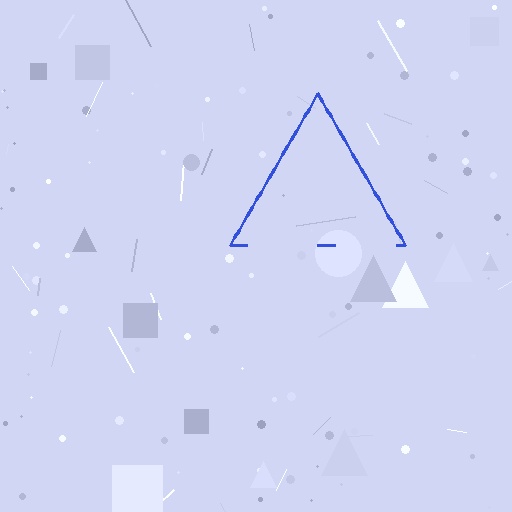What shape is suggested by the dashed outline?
The dashed outline suggests a triangle.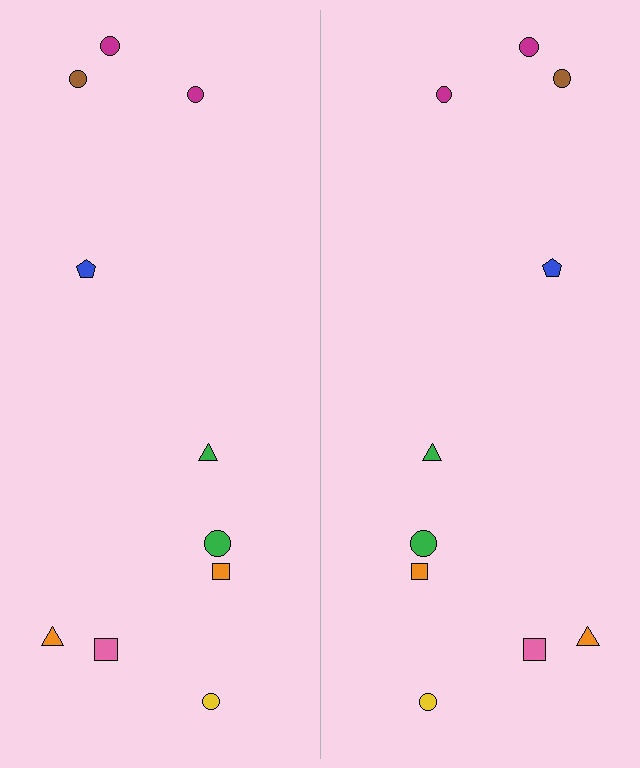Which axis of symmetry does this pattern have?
The pattern has a vertical axis of symmetry running through the center of the image.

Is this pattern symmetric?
Yes, this pattern has bilateral (reflection) symmetry.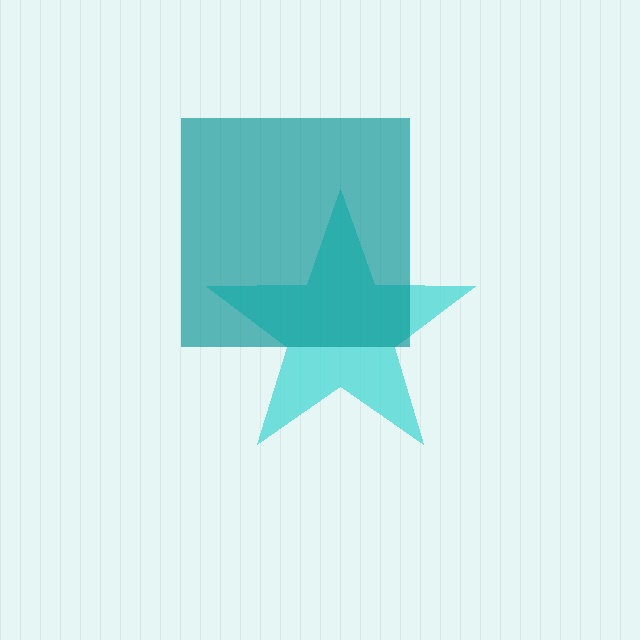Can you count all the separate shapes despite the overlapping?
Yes, there are 2 separate shapes.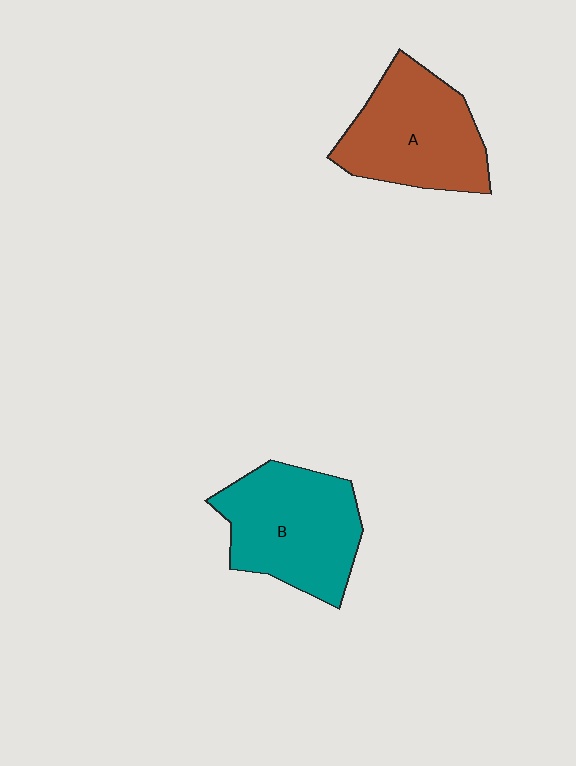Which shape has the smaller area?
Shape A (brown).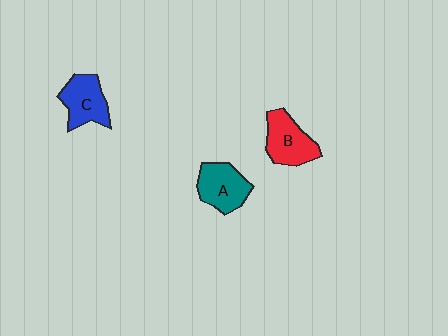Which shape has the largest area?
Shape B (red).